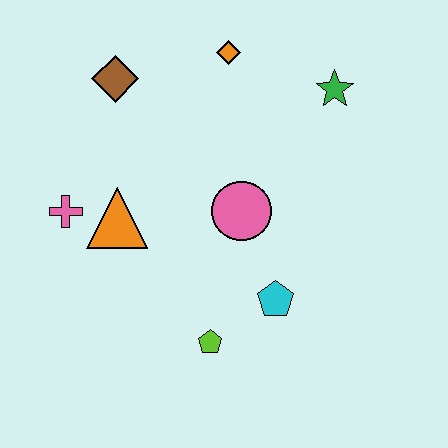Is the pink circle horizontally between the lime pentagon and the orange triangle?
No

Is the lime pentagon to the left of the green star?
Yes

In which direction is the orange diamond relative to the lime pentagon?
The orange diamond is above the lime pentagon.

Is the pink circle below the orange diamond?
Yes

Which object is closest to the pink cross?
The orange triangle is closest to the pink cross.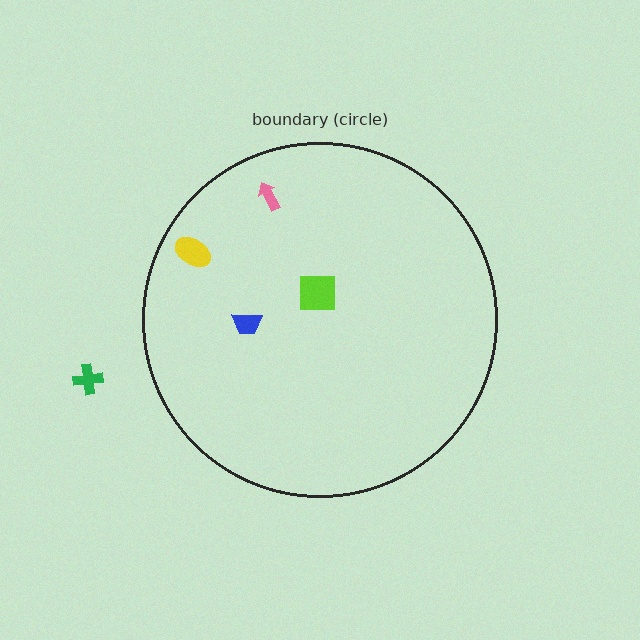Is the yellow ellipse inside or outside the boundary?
Inside.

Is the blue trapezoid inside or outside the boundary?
Inside.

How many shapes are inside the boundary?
4 inside, 1 outside.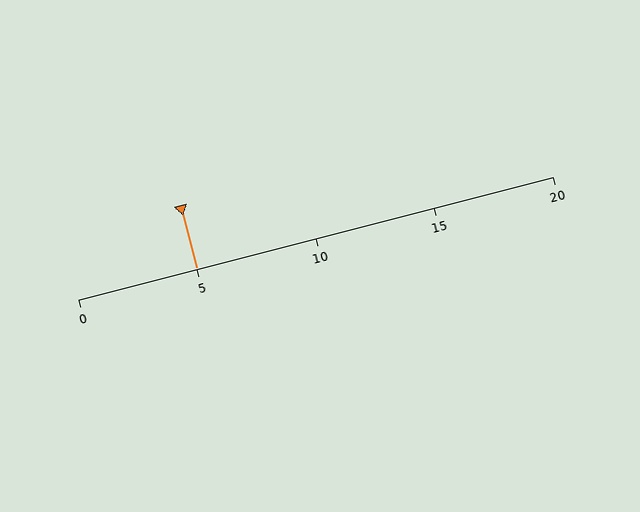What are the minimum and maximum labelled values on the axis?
The axis runs from 0 to 20.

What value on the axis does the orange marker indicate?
The marker indicates approximately 5.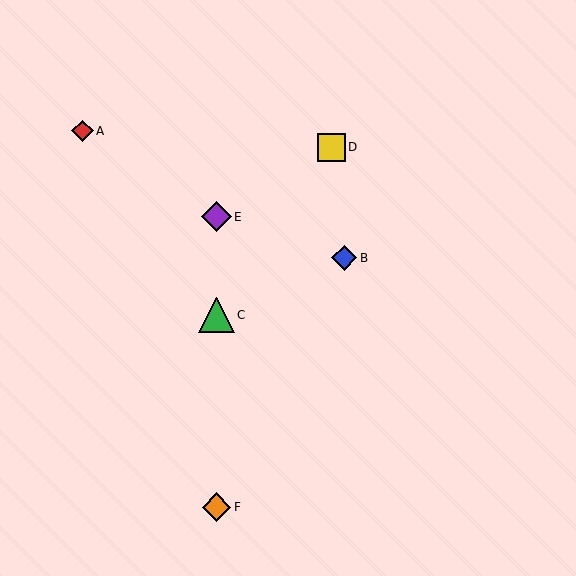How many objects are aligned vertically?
3 objects (C, E, F) are aligned vertically.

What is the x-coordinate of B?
Object B is at x≈344.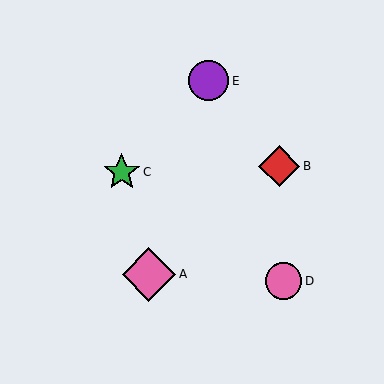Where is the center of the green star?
The center of the green star is at (122, 172).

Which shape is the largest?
The pink diamond (labeled A) is the largest.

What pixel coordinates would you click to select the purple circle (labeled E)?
Click at (209, 81) to select the purple circle E.